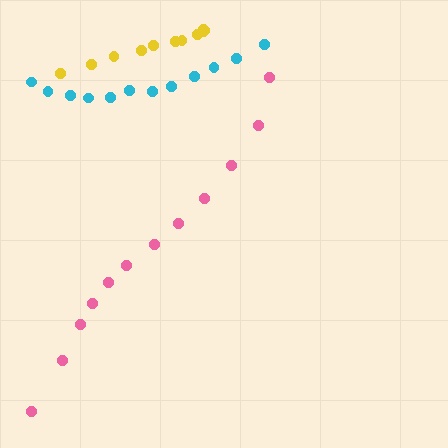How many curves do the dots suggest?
There are 3 distinct paths.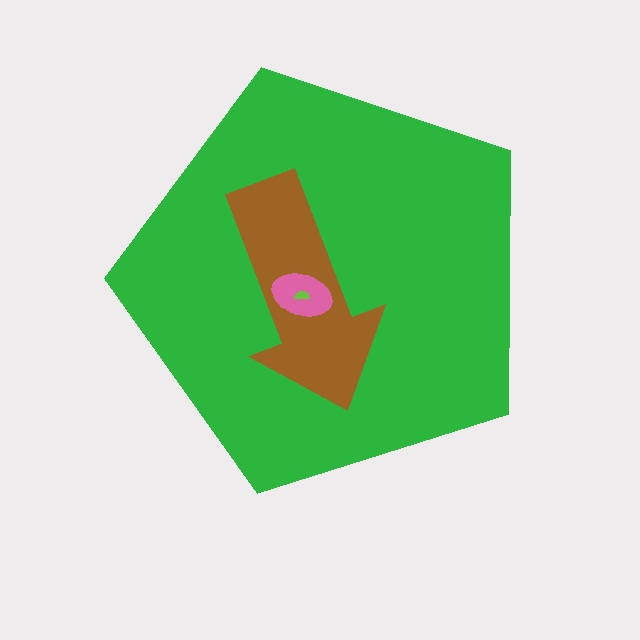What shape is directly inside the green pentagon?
The brown arrow.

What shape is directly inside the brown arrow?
The pink ellipse.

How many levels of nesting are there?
4.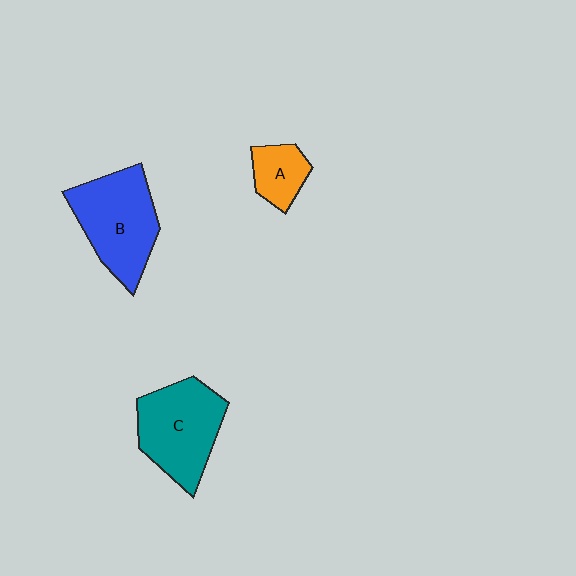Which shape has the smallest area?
Shape A (orange).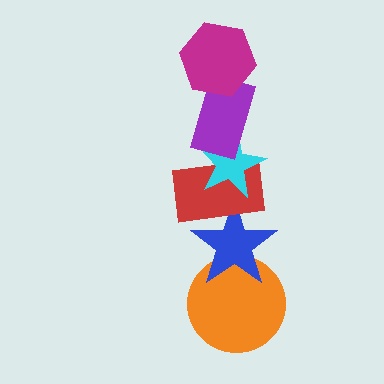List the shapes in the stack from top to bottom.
From top to bottom: the magenta hexagon, the purple rectangle, the cyan star, the red rectangle, the blue star, the orange circle.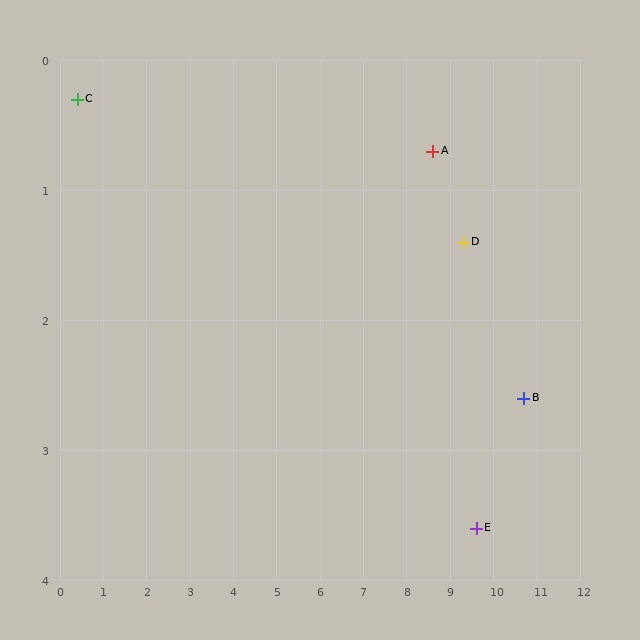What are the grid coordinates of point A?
Point A is at approximately (8.6, 0.7).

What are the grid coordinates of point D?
Point D is at approximately (9.3, 1.4).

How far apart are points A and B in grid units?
Points A and B are about 2.8 grid units apart.